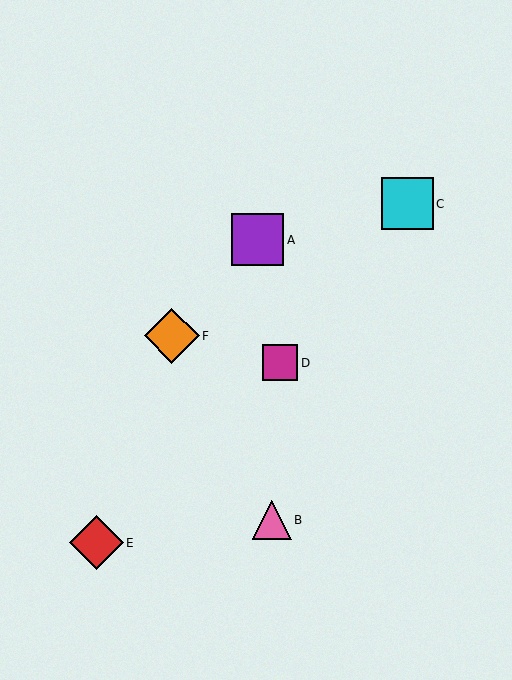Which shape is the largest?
The orange diamond (labeled F) is the largest.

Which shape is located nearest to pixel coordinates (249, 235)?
The purple square (labeled A) at (258, 240) is nearest to that location.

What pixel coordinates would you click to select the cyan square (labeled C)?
Click at (407, 204) to select the cyan square C.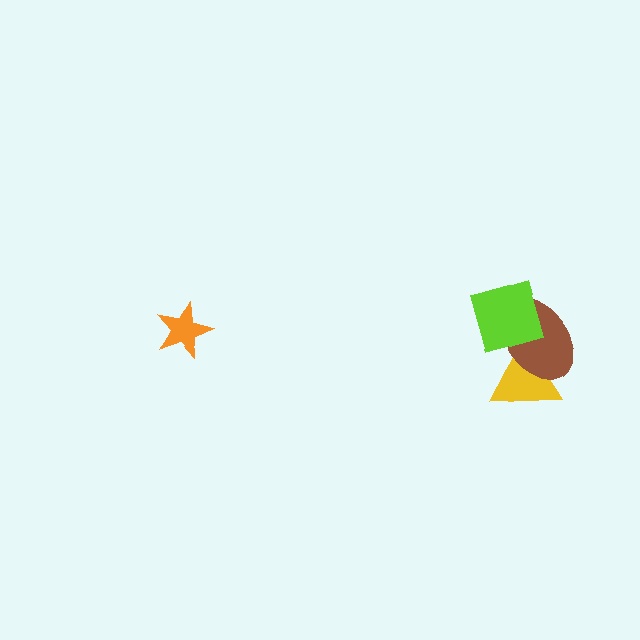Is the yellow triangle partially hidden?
Yes, it is partially covered by another shape.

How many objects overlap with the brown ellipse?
2 objects overlap with the brown ellipse.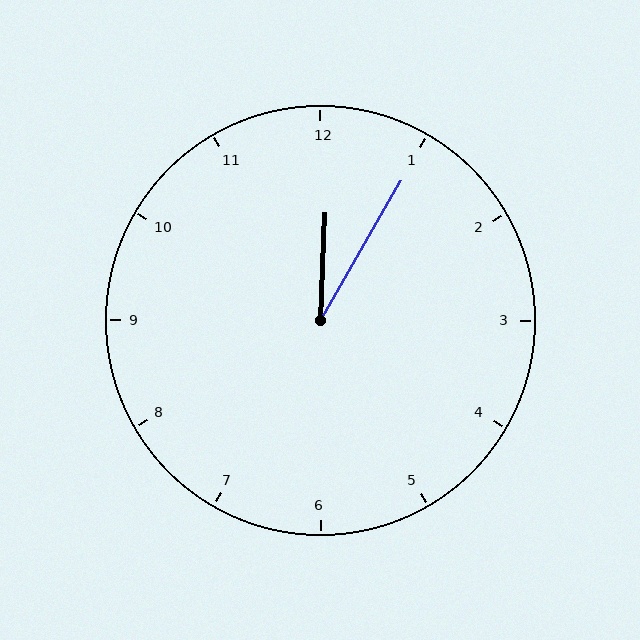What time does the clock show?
12:05.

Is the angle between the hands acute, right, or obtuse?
It is acute.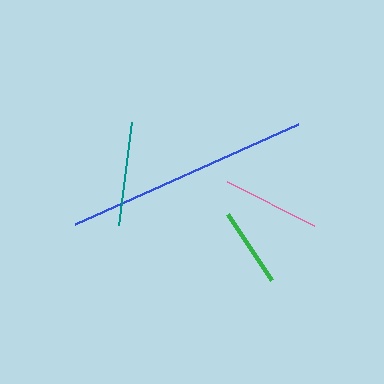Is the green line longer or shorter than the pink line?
The pink line is longer than the green line.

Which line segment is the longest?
The blue line is the longest at approximately 244 pixels.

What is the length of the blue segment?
The blue segment is approximately 244 pixels long.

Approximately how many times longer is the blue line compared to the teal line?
The blue line is approximately 2.4 times the length of the teal line.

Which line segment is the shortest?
The green line is the shortest at approximately 80 pixels.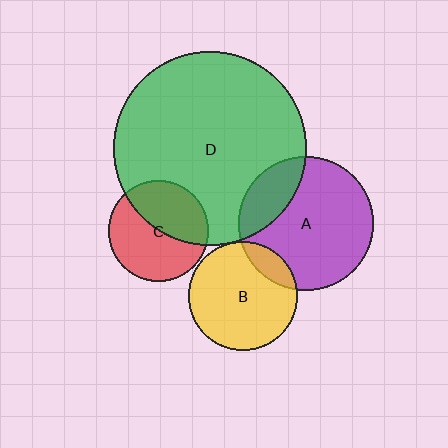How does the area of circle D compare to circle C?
Approximately 3.7 times.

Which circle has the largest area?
Circle D (green).